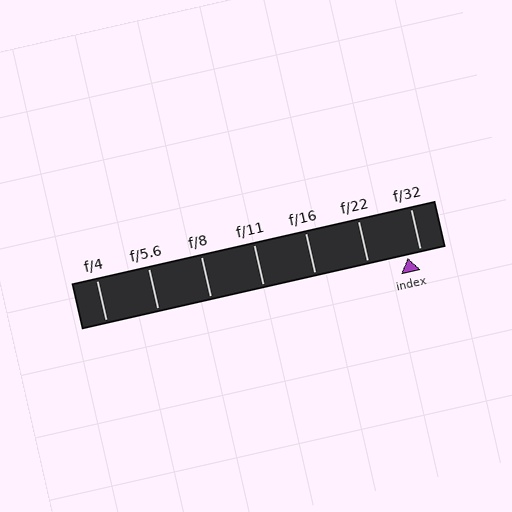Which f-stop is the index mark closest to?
The index mark is closest to f/32.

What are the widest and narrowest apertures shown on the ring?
The widest aperture shown is f/4 and the narrowest is f/32.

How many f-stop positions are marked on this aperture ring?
There are 7 f-stop positions marked.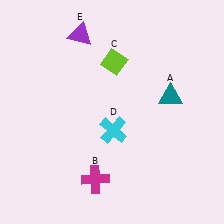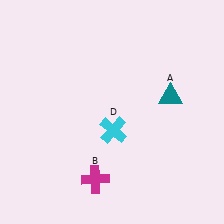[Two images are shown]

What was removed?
The lime diamond (C), the purple triangle (E) were removed in Image 2.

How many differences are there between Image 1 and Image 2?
There are 2 differences between the two images.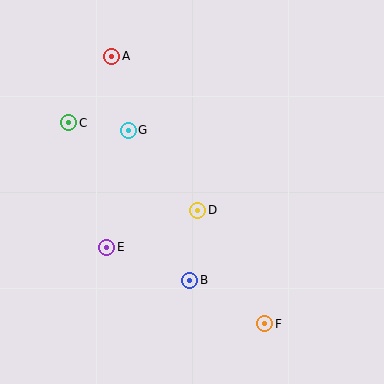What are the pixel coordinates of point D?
Point D is at (198, 210).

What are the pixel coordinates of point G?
Point G is at (128, 130).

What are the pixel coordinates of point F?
Point F is at (265, 324).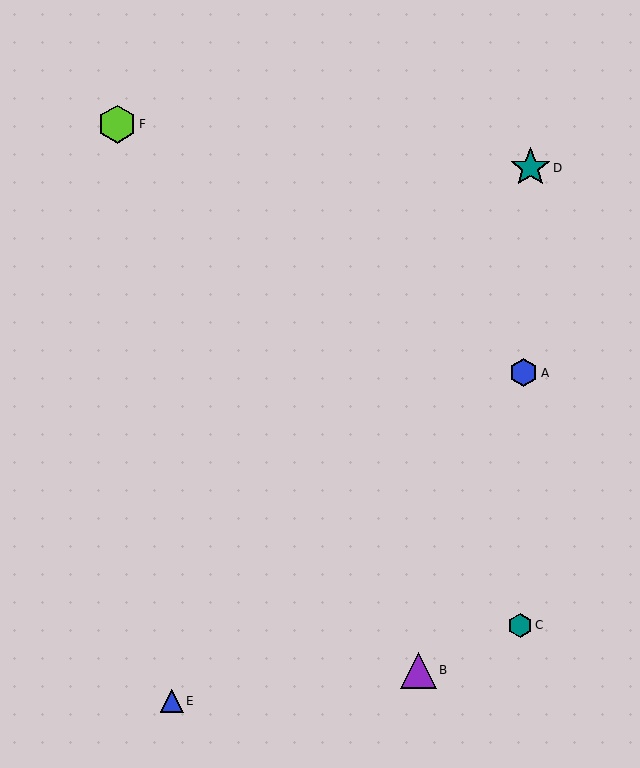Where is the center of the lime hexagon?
The center of the lime hexagon is at (117, 124).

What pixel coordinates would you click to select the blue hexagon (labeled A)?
Click at (524, 373) to select the blue hexagon A.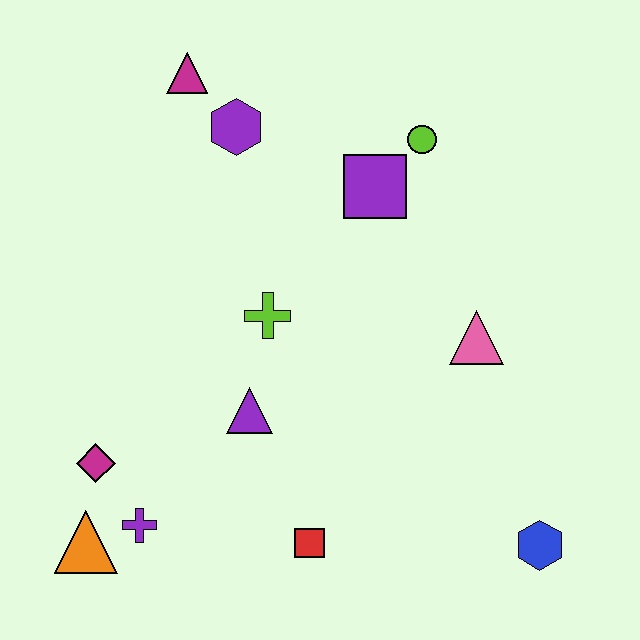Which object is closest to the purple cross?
The orange triangle is closest to the purple cross.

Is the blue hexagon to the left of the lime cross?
No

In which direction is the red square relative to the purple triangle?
The red square is below the purple triangle.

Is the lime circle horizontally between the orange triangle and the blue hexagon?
Yes